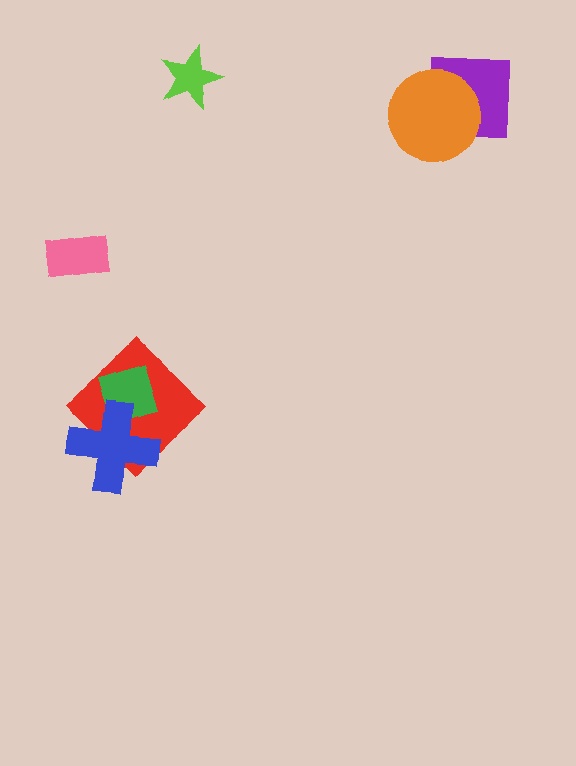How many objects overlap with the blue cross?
2 objects overlap with the blue cross.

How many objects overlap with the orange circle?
1 object overlaps with the orange circle.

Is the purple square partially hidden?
Yes, it is partially covered by another shape.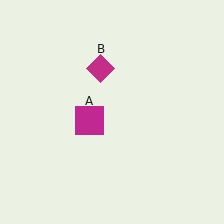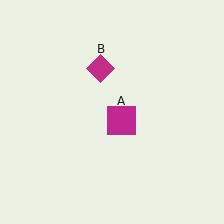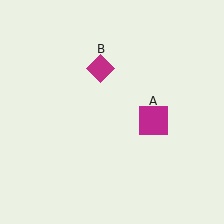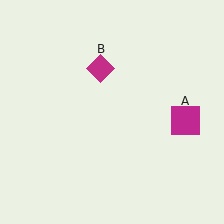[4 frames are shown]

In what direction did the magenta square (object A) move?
The magenta square (object A) moved right.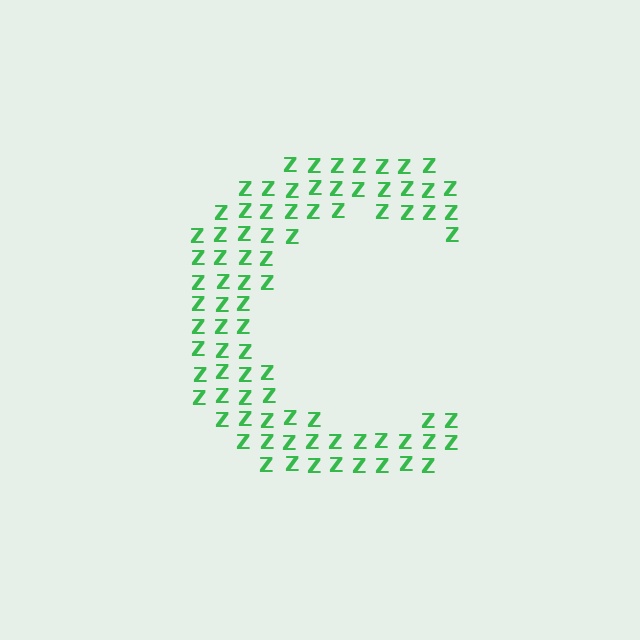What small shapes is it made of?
It is made of small letter Z's.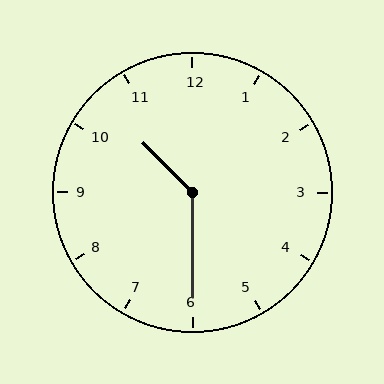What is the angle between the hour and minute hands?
Approximately 135 degrees.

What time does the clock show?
10:30.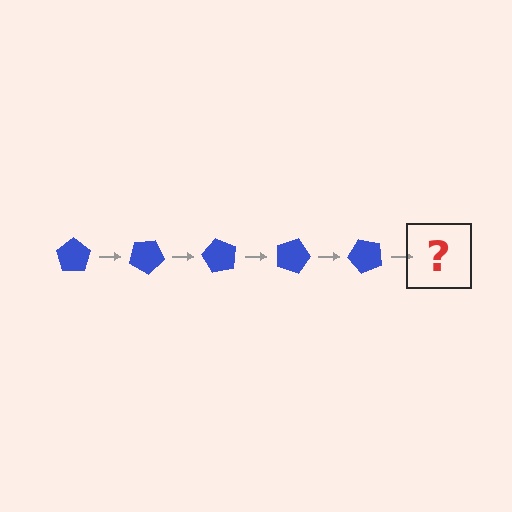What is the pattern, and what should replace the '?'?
The pattern is that the pentagon rotates 30 degrees each step. The '?' should be a blue pentagon rotated 150 degrees.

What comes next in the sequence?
The next element should be a blue pentagon rotated 150 degrees.